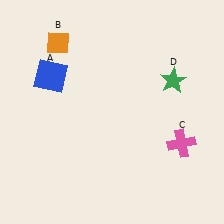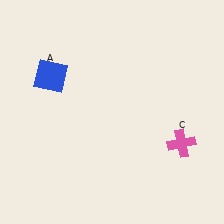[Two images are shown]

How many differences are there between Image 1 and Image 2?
There are 2 differences between the two images.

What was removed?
The orange diamond (B), the green star (D) were removed in Image 2.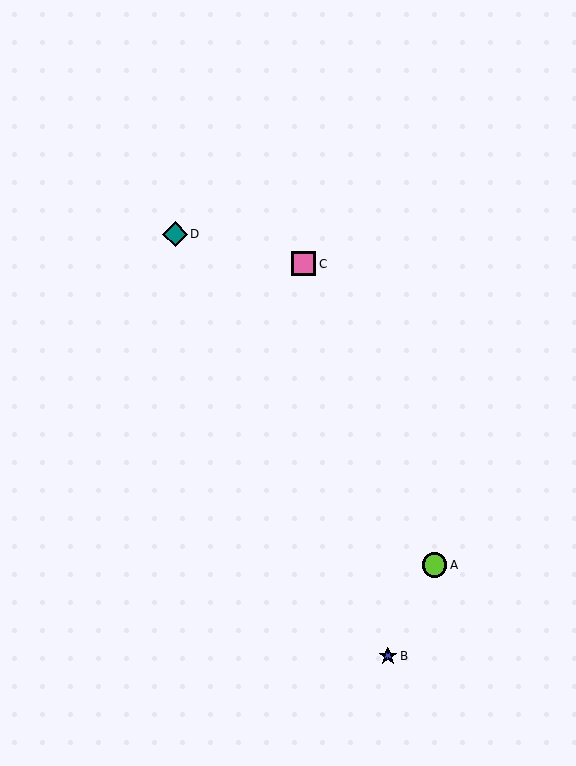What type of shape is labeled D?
Shape D is a teal diamond.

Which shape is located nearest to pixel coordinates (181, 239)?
The teal diamond (labeled D) at (175, 234) is nearest to that location.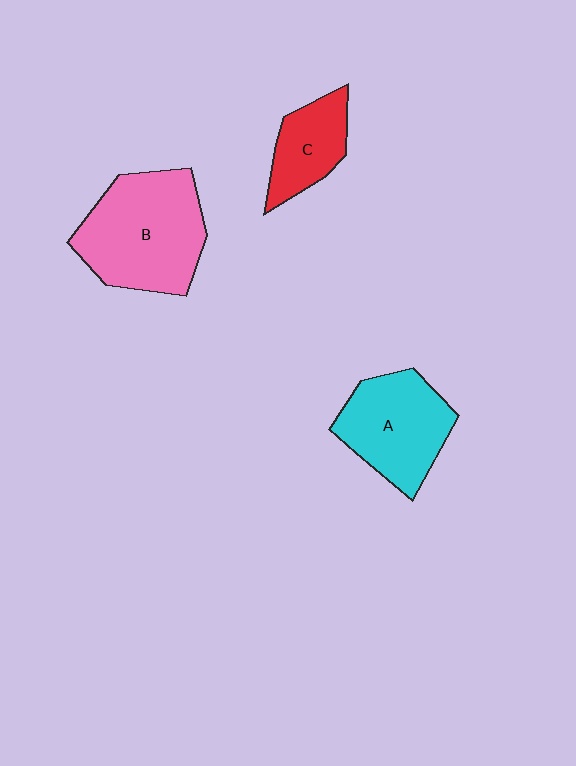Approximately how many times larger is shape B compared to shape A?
Approximately 1.3 times.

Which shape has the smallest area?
Shape C (red).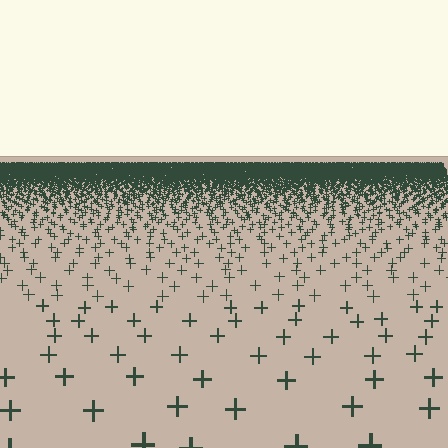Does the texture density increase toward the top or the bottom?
Density increases toward the top.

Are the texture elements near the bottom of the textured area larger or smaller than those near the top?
Larger. Near the bottom, elements are closer to the viewer and appear at a bigger on-screen size.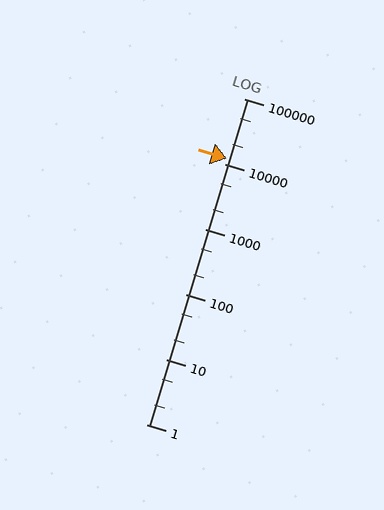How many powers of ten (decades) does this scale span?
The scale spans 5 decades, from 1 to 100000.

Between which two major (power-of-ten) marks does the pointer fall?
The pointer is between 10000 and 100000.